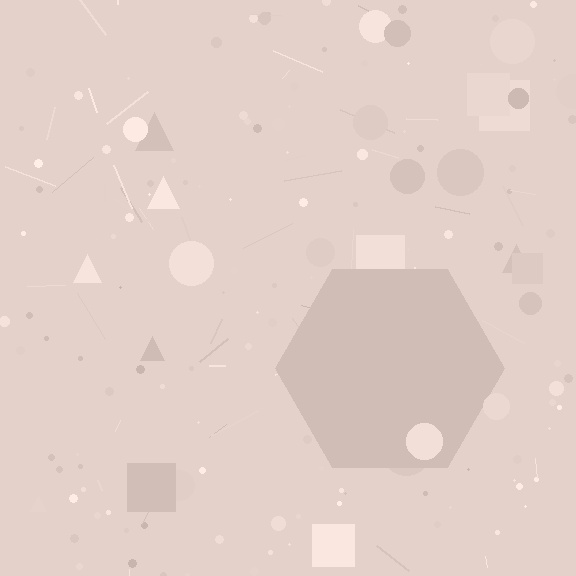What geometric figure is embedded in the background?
A hexagon is embedded in the background.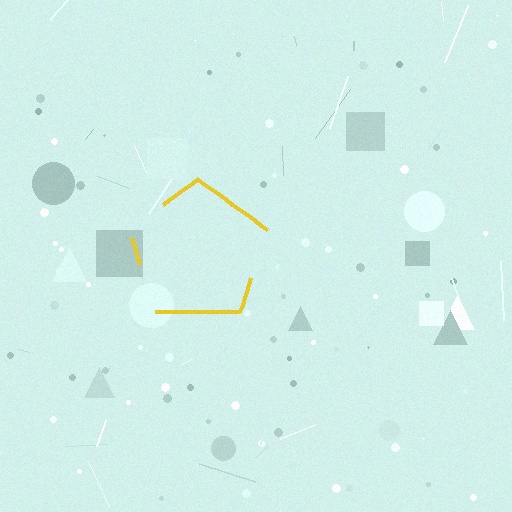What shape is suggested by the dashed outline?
The dashed outline suggests a pentagon.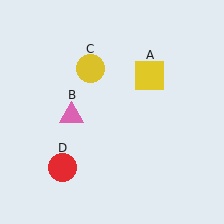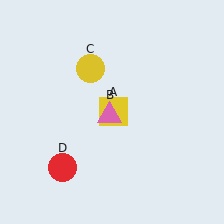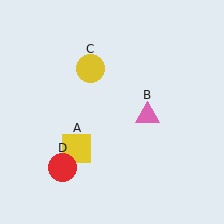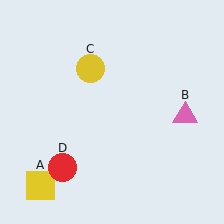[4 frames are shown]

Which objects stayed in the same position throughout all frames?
Yellow circle (object C) and red circle (object D) remained stationary.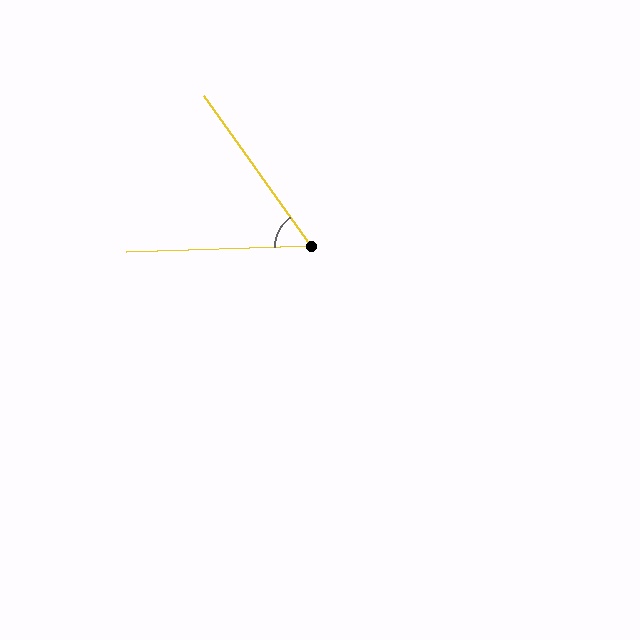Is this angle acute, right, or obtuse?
It is acute.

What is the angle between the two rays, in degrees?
Approximately 56 degrees.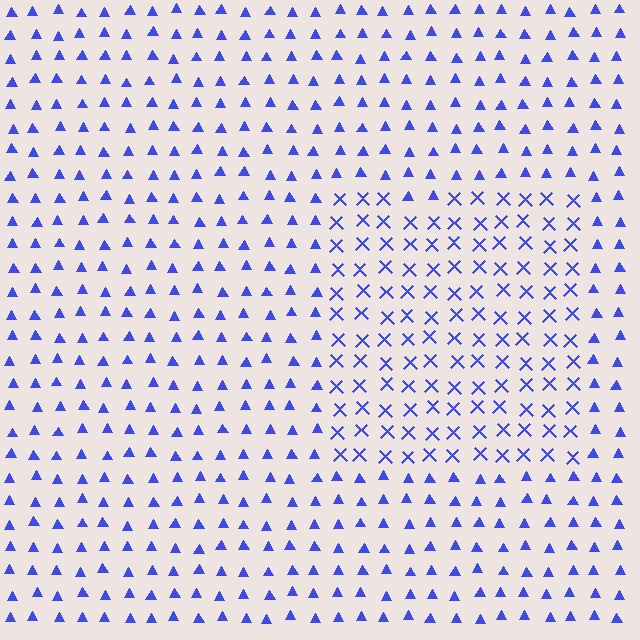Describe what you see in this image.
The image is filled with small blue elements arranged in a uniform grid. A rectangle-shaped region contains X marks, while the surrounding area contains triangles. The boundary is defined purely by the change in element shape.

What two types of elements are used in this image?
The image uses X marks inside the rectangle region and triangles outside it.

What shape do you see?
I see a rectangle.